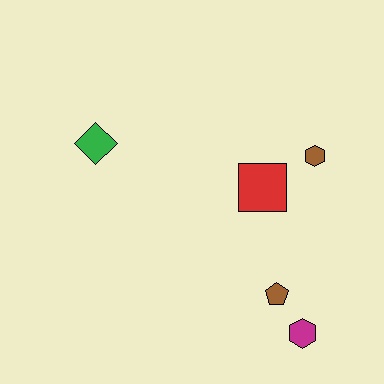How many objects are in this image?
There are 5 objects.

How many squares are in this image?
There is 1 square.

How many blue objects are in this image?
There are no blue objects.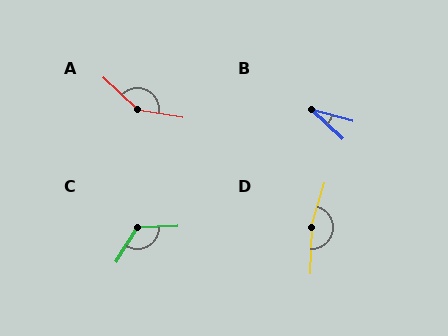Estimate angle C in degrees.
Approximately 124 degrees.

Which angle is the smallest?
B, at approximately 27 degrees.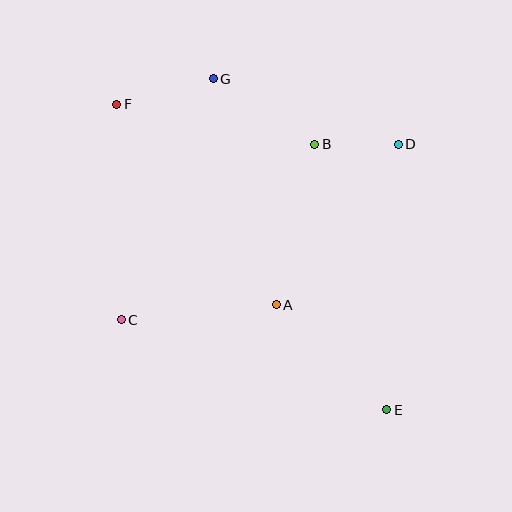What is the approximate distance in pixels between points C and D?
The distance between C and D is approximately 328 pixels.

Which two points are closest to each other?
Points B and D are closest to each other.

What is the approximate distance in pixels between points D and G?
The distance between D and G is approximately 196 pixels.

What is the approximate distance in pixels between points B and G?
The distance between B and G is approximately 121 pixels.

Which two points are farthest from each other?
Points E and F are farthest from each other.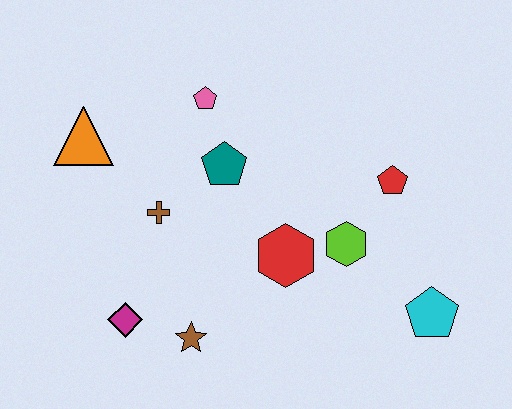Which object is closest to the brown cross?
The teal pentagon is closest to the brown cross.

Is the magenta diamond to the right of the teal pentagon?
No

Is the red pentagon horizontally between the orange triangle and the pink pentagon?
No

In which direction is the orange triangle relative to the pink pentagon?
The orange triangle is to the left of the pink pentagon.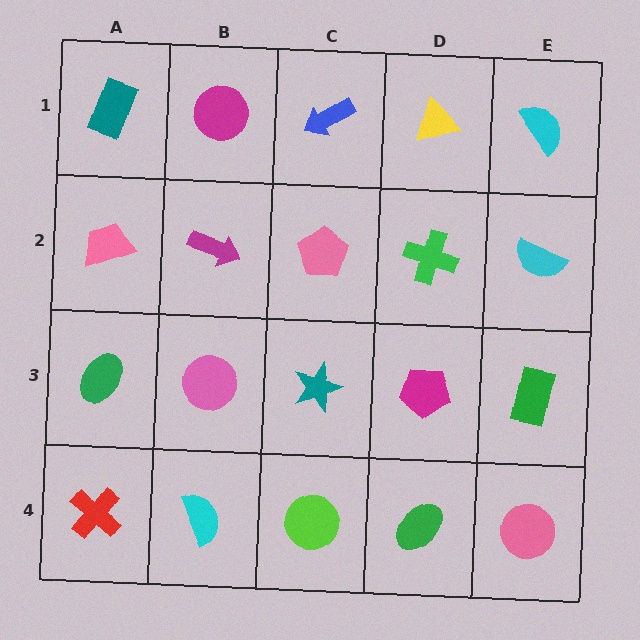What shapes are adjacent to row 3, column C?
A pink pentagon (row 2, column C), a lime circle (row 4, column C), a pink circle (row 3, column B), a magenta pentagon (row 3, column D).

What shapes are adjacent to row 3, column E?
A cyan semicircle (row 2, column E), a pink circle (row 4, column E), a magenta pentagon (row 3, column D).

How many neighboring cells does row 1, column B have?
3.